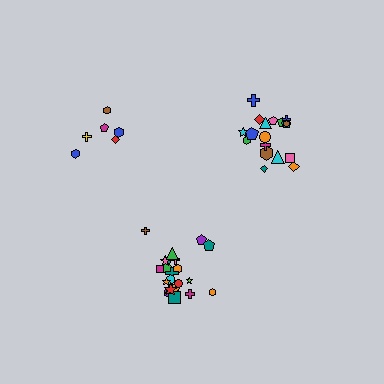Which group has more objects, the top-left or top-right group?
The top-right group.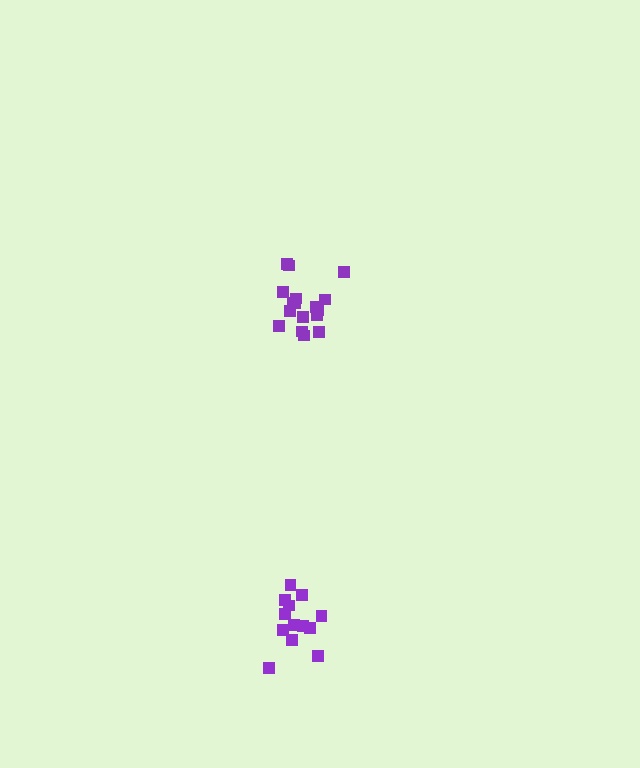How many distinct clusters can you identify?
There are 2 distinct clusters.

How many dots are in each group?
Group 1: 17 dots, Group 2: 13 dots (30 total).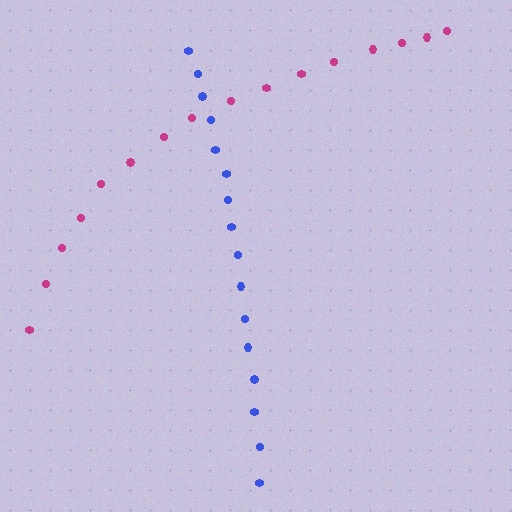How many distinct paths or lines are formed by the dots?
There are 2 distinct paths.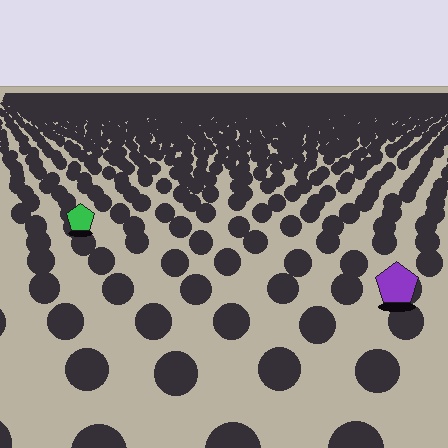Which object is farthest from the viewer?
The green pentagon is farthest from the viewer. It appears smaller and the ground texture around it is denser.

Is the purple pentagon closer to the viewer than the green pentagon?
Yes. The purple pentagon is closer — you can tell from the texture gradient: the ground texture is coarser near it.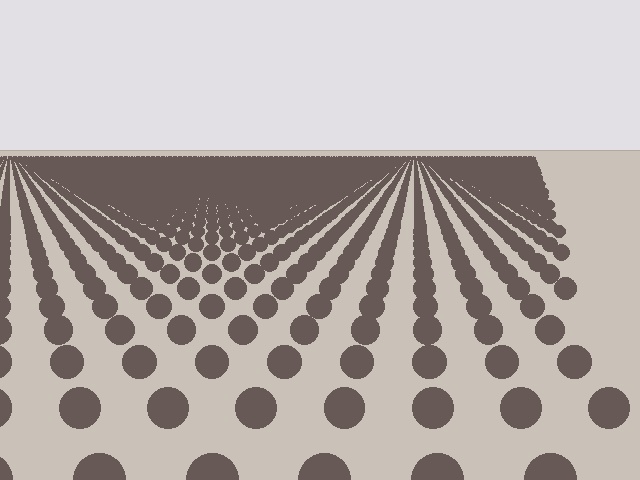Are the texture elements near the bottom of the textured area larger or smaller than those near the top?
Larger. Near the bottom, elements are closer to the viewer and appear at a bigger on-screen size.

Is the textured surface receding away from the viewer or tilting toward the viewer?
The surface is receding away from the viewer. Texture elements get smaller and denser toward the top.